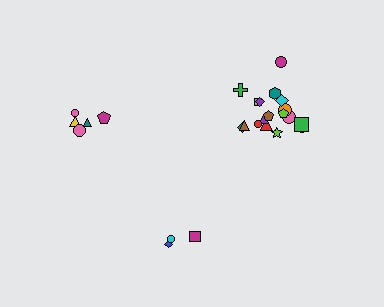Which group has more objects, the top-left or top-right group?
The top-right group.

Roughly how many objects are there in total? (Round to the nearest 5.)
Roughly 25 objects in total.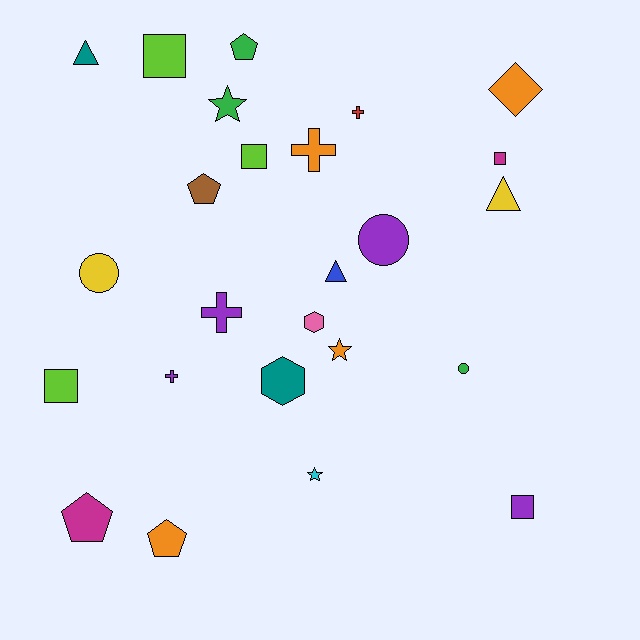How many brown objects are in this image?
There is 1 brown object.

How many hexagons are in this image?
There are 2 hexagons.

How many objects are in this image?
There are 25 objects.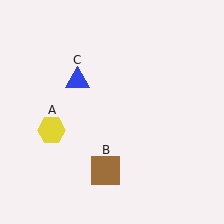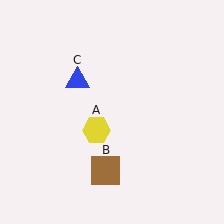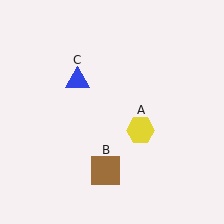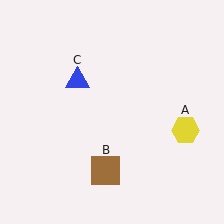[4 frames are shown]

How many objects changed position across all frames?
1 object changed position: yellow hexagon (object A).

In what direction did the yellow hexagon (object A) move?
The yellow hexagon (object A) moved right.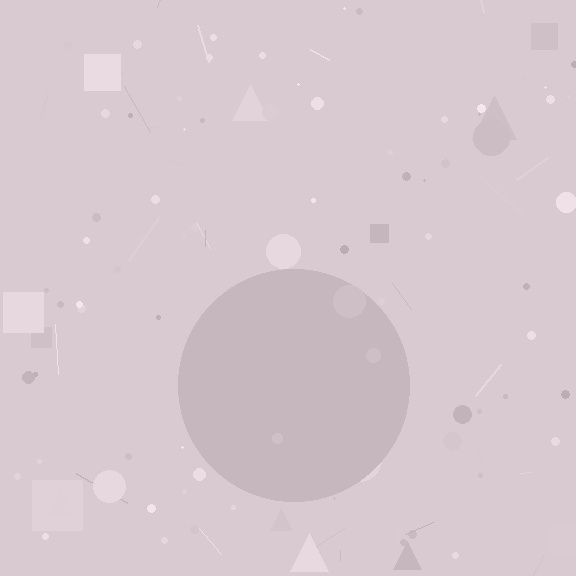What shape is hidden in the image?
A circle is hidden in the image.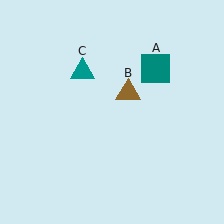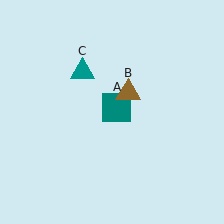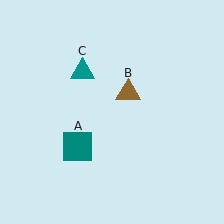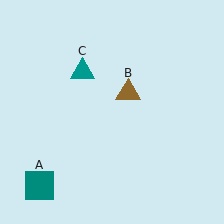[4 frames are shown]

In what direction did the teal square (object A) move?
The teal square (object A) moved down and to the left.